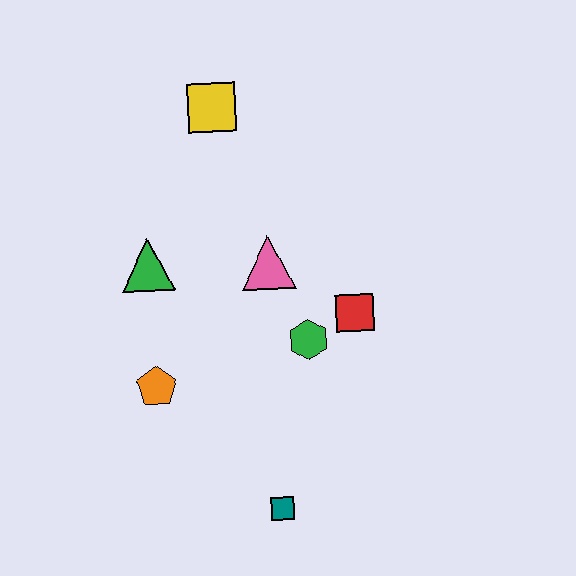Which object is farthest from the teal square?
The yellow square is farthest from the teal square.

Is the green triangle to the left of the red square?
Yes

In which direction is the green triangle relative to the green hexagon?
The green triangle is to the left of the green hexagon.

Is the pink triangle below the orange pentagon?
No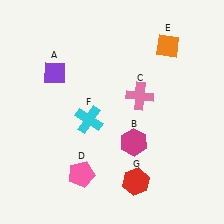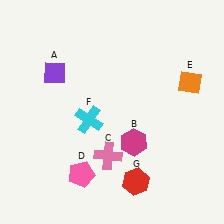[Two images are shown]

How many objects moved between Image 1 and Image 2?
2 objects moved between the two images.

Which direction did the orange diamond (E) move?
The orange diamond (E) moved down.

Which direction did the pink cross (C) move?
The pink cross (C) moved down.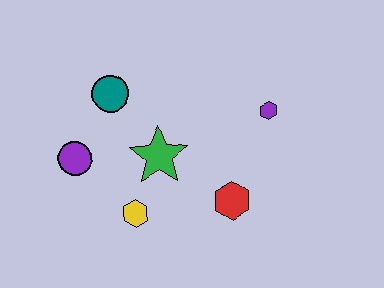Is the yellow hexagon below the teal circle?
Yes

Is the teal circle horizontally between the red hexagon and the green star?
No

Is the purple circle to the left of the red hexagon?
Yes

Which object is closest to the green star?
The yellow hexagon is closest to the green star.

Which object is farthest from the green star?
The purple hexagon is farthest from the green star.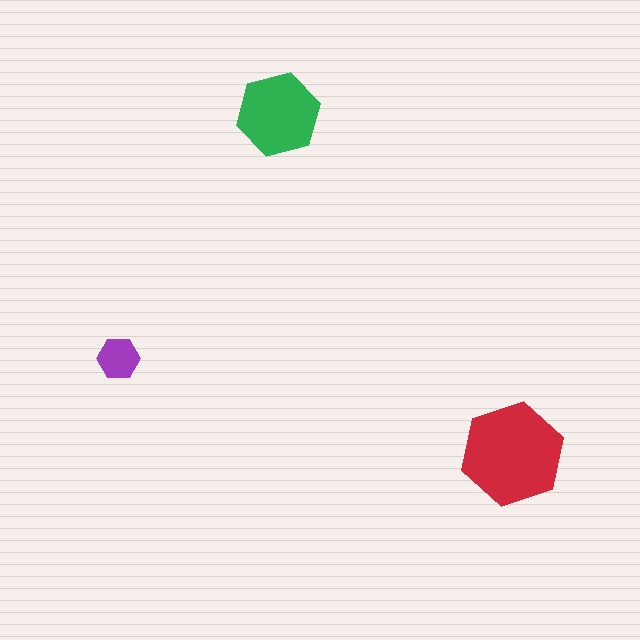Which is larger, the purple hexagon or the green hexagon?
The green one.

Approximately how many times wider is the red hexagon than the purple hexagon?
About 2.5 times wider.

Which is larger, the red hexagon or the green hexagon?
The red one.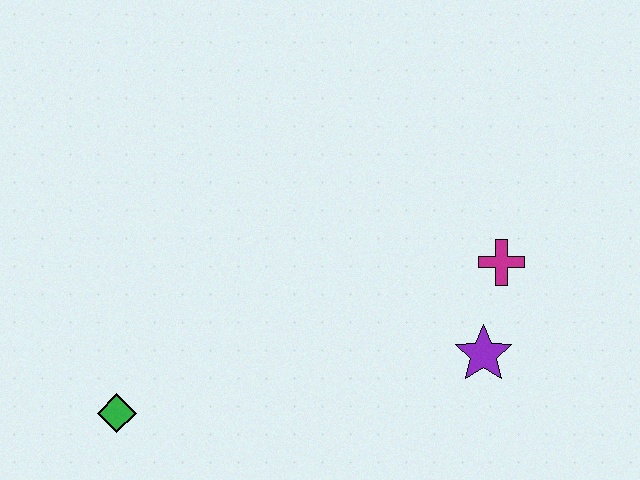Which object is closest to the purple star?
The magenta cross is closest to the purple star.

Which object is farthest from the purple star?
The green diamond is farthest from the purple star.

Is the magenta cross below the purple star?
No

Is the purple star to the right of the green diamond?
Yes